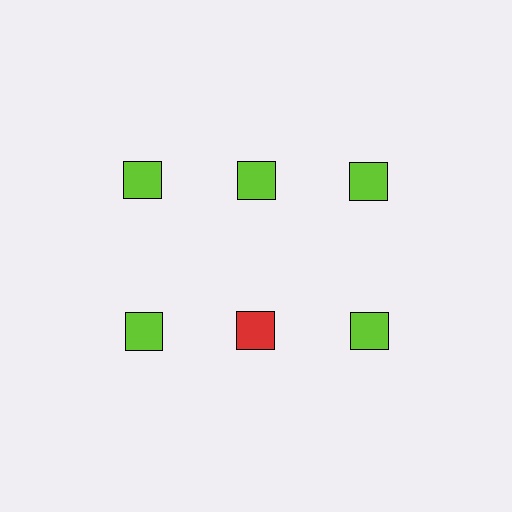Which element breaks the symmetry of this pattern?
The red square in the second row, second from left column breaks the symmetry. All other shapes are lime squares.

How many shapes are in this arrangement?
There are 6 shapes arranged in a grid pattern.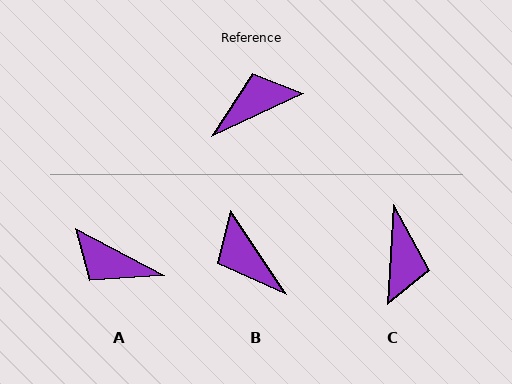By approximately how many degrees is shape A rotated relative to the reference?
Approximately 127 degrees counter-clockwise.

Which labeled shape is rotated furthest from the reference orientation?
A, about 127 degrees away.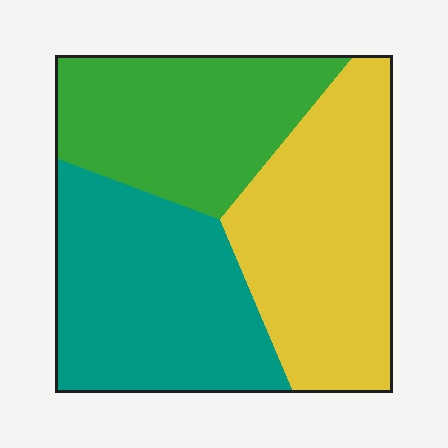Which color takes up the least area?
Green, at roughly 30%.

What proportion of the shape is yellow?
Yellow covers 36% of the shape.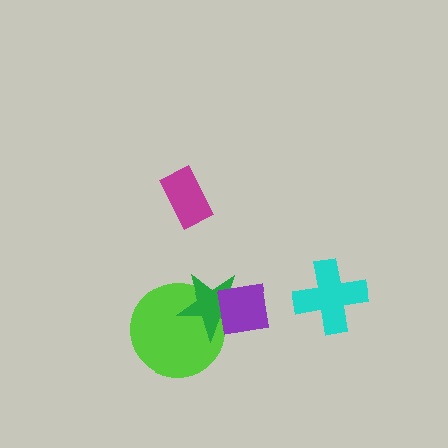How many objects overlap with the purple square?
2 objects overlap with the purple square.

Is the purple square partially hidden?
No, no other shape covers it.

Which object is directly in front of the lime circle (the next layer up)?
The green star is directly in front of the lime circle.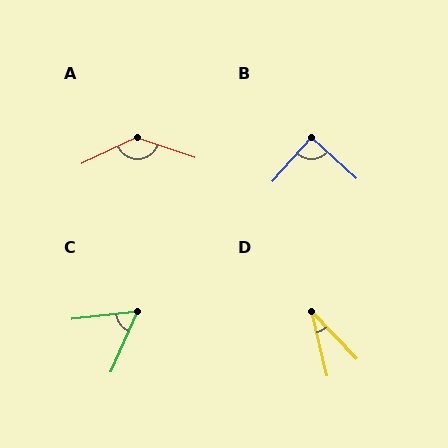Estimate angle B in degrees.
Approximately 90 degrees.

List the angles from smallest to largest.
D (30°), C (60°), B (90°), A (135°).